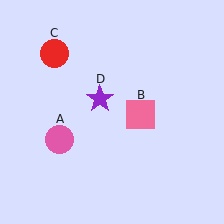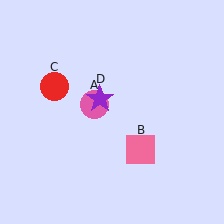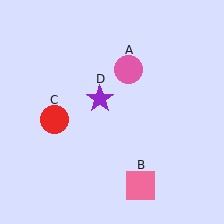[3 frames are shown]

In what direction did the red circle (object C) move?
The red circle (object C) moved down.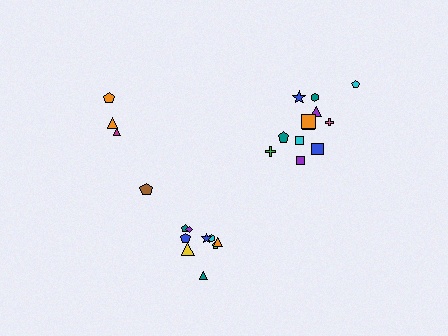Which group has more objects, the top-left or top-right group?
The top-right group.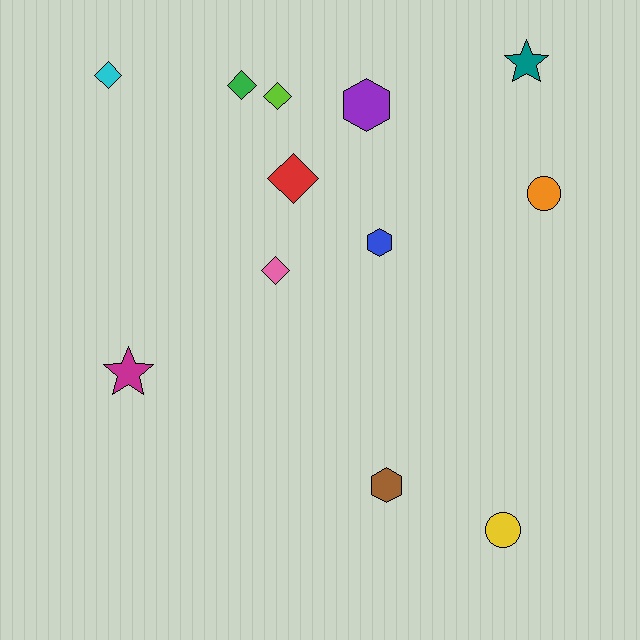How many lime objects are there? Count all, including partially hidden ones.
There is 1 lime object.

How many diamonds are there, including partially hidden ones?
There are 5 diamonds.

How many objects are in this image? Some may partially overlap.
There are 12 objects.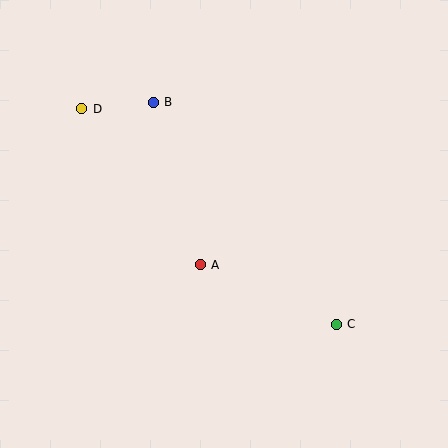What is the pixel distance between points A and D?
The distance between A and D is 195 pixels.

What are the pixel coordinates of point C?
Point C is at (336, 324).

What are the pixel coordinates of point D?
Point D is at (82, 109).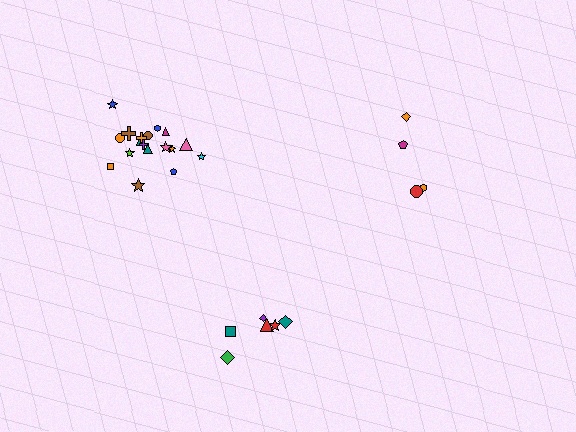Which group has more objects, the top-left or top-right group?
The top-left group.